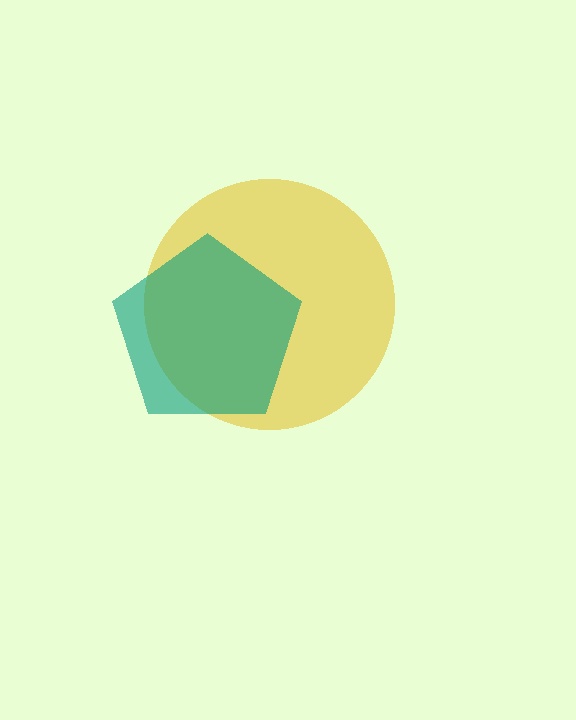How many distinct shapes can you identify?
There are 2 distinct shapes: a yellow circle, a teal pentagon.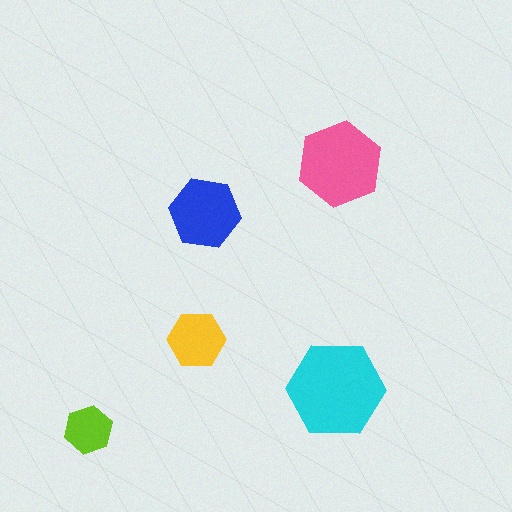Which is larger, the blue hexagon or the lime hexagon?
The blue one.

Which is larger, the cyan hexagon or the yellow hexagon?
The cyan one.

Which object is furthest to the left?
The lime hexagon is leftmost.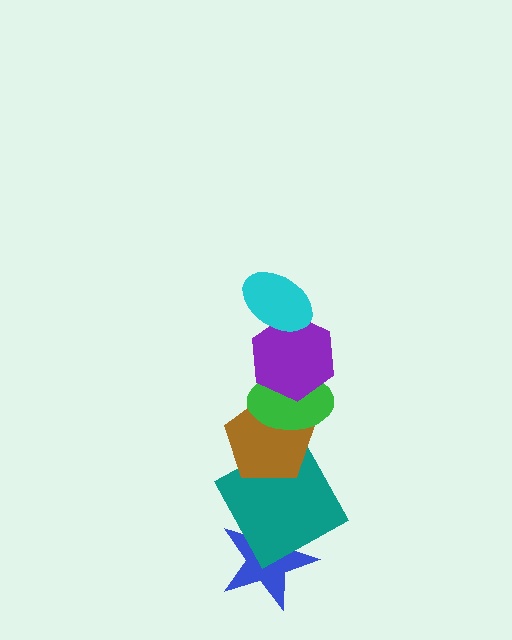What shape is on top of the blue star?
The teal square is on top of the blue star.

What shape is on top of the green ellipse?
The purple hexagon is on top of the green ellipse.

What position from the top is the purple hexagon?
The purple hexagon is 2nd from the top.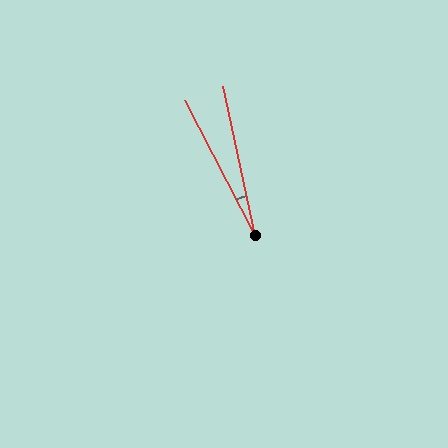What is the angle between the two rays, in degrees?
Approximately 15 degrees.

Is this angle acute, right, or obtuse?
It is acute.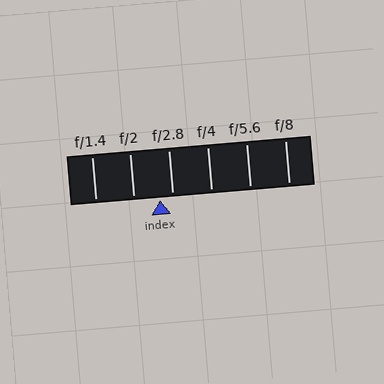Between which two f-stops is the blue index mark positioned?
The index mark is between f/2 and f/2.8.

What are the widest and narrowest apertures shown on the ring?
The widest aperture shown is f/1.4 and the narrowest is f/8.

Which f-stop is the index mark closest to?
The index mark is closest to f/2.8.